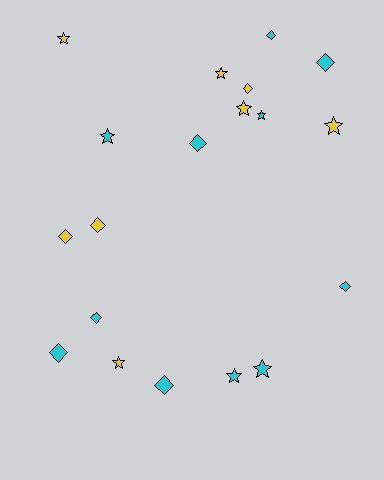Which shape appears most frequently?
Diamond, with 10 objects.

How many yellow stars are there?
There are 5 yellow stars.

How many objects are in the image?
There are 19 objects.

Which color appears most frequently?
Cyan, with 11 objects.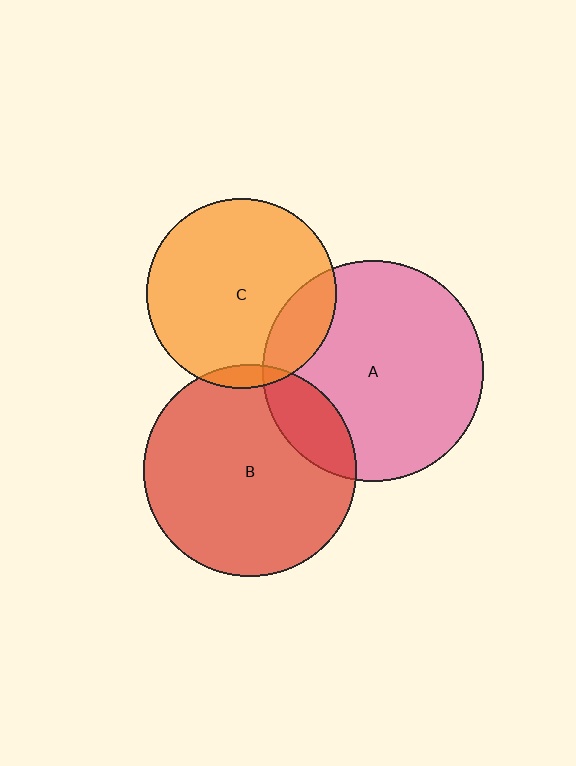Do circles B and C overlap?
Yes.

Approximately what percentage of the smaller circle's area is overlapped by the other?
Approximately 5%.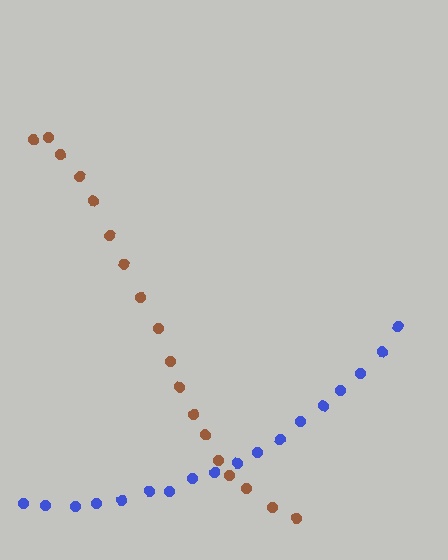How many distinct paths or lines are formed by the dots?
There are 2 distinct paths.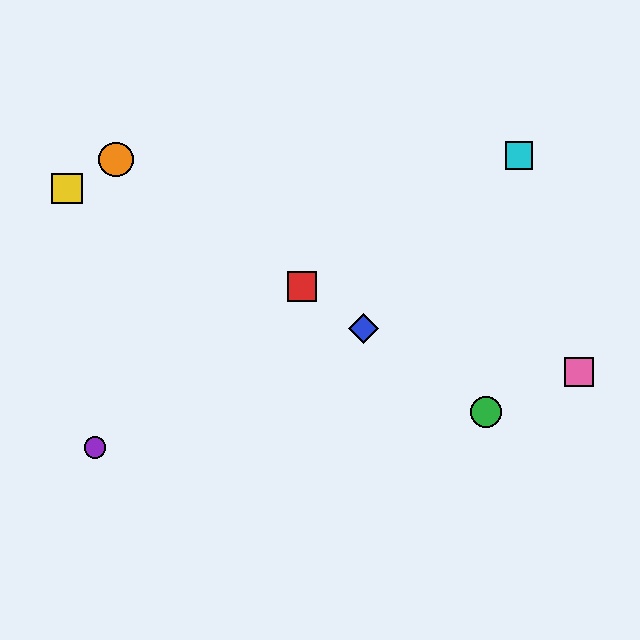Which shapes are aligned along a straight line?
The red square, the blue diamond, the green circle, the orange circle are aligned along a straight line.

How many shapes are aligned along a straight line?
4 shapes (the red square, the blue diamond, the green circle, the orange circle) are aligned along a straight line.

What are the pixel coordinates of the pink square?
The pink square is at (579, 372).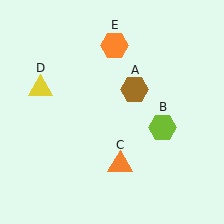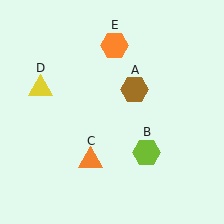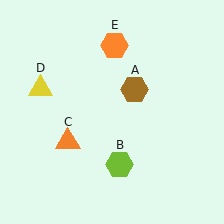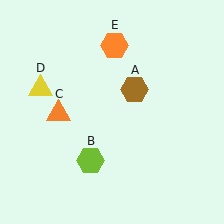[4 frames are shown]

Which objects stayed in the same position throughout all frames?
Brown hexagon (object A) and yellow triangle (object D) and orange hexagon (object E) remained stationary.